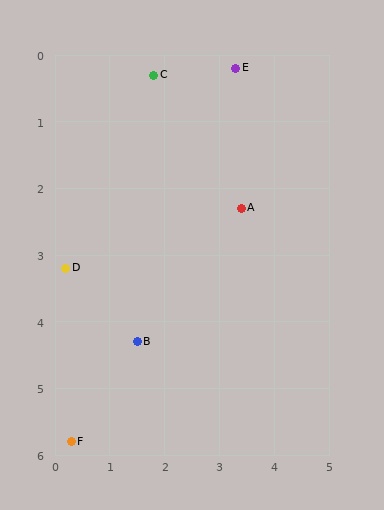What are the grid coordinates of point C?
Point C is at approximately (1.8, 0.3).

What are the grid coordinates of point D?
Point D is at approximately (0.2, 3.2).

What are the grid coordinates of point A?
Point A is at approximately (3.4, 2.3).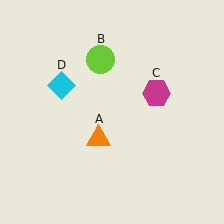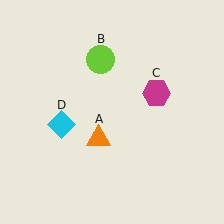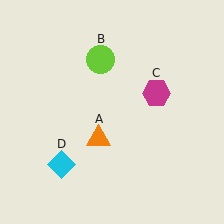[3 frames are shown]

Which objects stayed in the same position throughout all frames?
Orange triangle (object A) and lime circle (object B) and magenta hexagon (object C) remained stationary.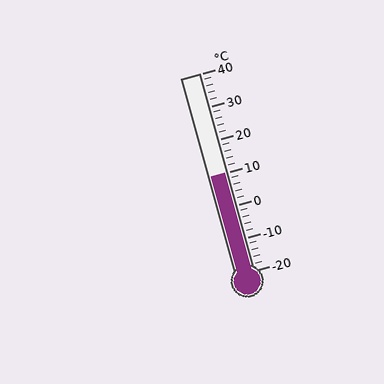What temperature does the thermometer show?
The thermometer shows approximately 10°C.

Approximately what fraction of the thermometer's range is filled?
The thermometer is filled to approximately 50% of its range.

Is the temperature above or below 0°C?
The temperature is above 0°C.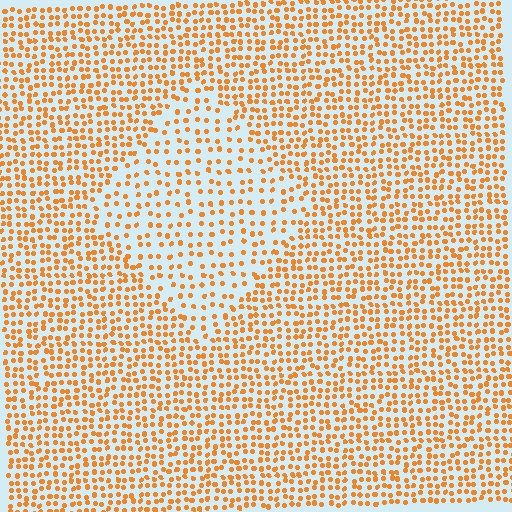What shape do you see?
I see a diamond.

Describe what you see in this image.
The image contains small orange elements arranged at two different densities. A diamond-shaped region is visible where the elements are less densely packed than the surrounding area.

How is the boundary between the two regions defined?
The boundary is defined by a change in element density (approximately 1.8x ratio). All elements are the same color, size, and shape.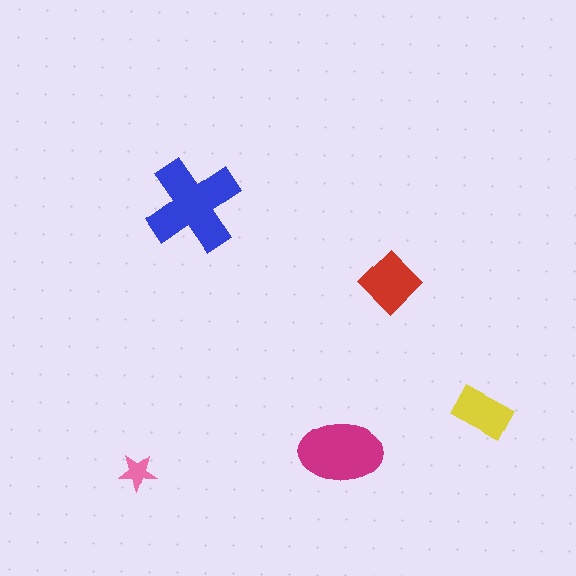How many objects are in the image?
There are 5 objects in the image.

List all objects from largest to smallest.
The blue cross, the magenta ellipse, the red diamond, the yellow rectangle, the pink star.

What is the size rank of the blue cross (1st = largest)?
1st.